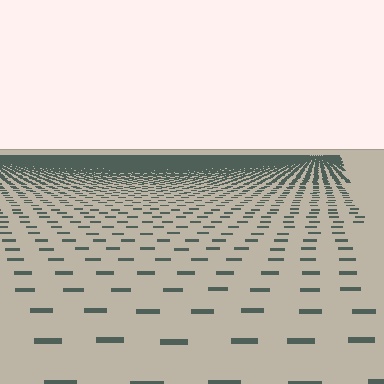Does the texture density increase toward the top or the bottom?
Density increases toward the top.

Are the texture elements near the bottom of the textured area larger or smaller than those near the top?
Larger. Near the bottom, elements are closer to the viewer and appear at a bigger on-screen size.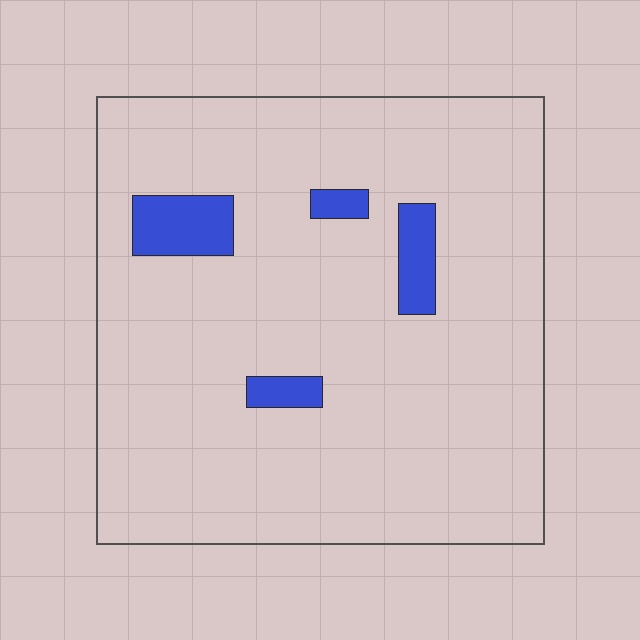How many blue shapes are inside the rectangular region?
4.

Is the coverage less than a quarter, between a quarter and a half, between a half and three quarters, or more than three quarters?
Less than a quarter.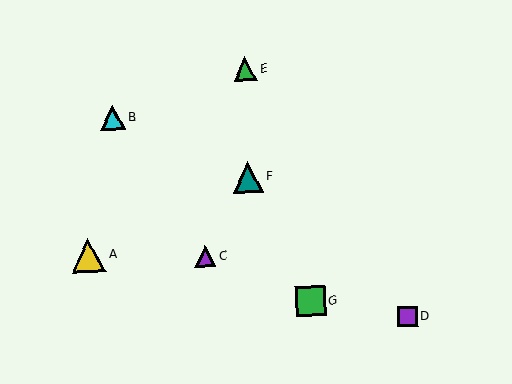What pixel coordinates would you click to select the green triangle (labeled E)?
Click at (245, 69) to select the green triangle E.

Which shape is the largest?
The yellow triangle (labeled A) is the largest.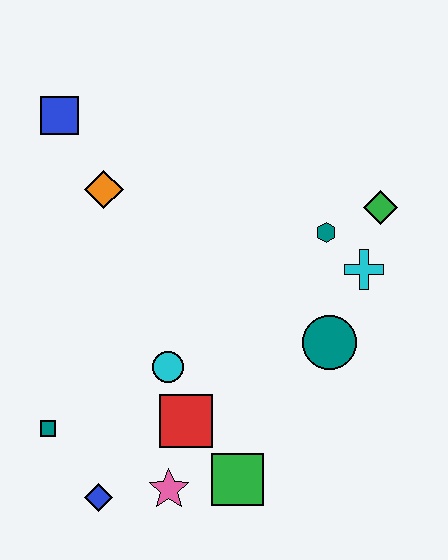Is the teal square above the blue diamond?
Yes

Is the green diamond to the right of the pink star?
Yes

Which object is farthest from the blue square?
The green square is farthest from the blue square.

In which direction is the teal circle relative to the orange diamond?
The teal circle is to the right of the orange diamond.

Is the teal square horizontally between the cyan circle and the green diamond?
No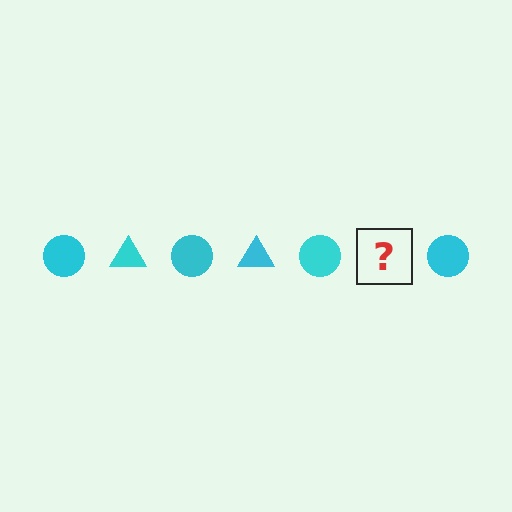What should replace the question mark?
The question mark should be replaced with a cyan triangle.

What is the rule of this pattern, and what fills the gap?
The rule is that the pattern cycles through circle, triangle shapes in cyan. The gap should be filled with a cyan triangle.